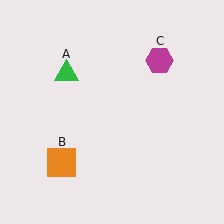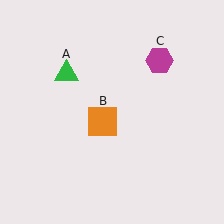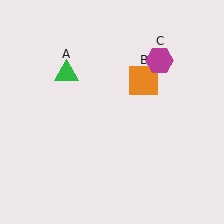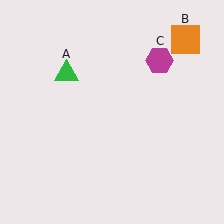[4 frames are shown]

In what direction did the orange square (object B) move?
The orange square (object B) moved up and to the right.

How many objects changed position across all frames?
1 object changed position: orange square (object B).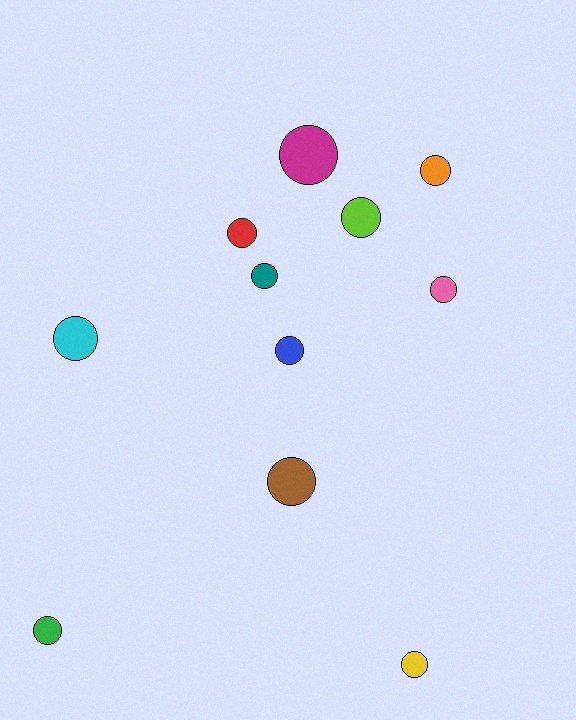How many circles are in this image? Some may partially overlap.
There are 11 circles.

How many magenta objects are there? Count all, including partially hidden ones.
There is 1 magenta object.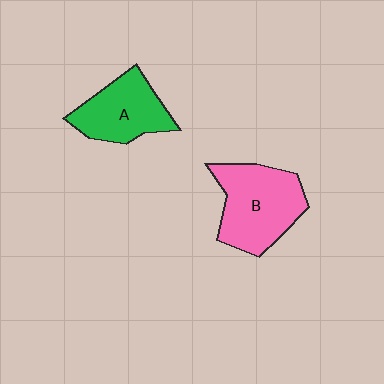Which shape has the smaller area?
Shape A (green).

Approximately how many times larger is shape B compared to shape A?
Approximately 1.3 times.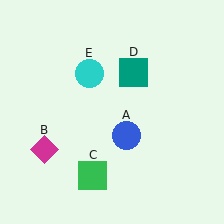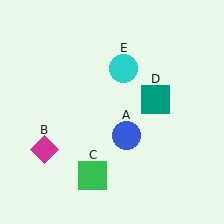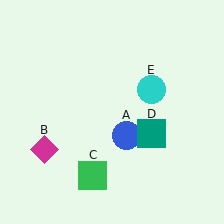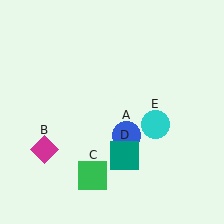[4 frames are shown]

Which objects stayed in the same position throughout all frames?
Blue circle (object A) and magenta diamond (object B) and green square (object C) remained stationary.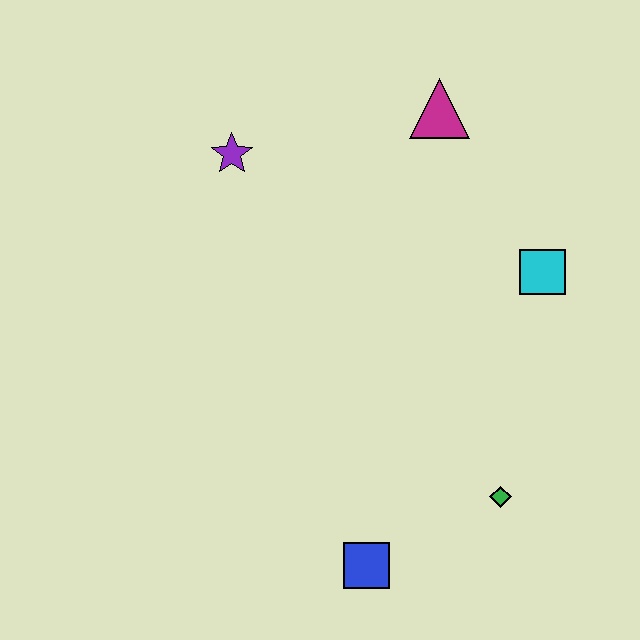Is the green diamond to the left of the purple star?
No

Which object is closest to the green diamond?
The blue square is closest to the green diamond.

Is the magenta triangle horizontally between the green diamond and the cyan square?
No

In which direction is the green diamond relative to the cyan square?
The green diamond is below the cyan square.